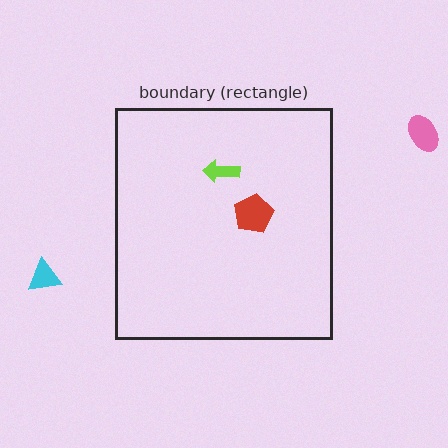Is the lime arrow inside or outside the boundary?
Inside.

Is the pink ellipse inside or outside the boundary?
Outside.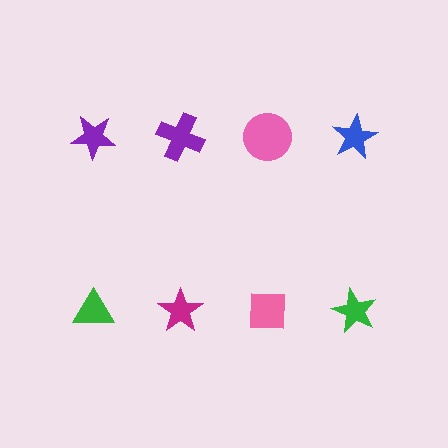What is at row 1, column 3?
A pink circle.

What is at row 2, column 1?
A green triangle.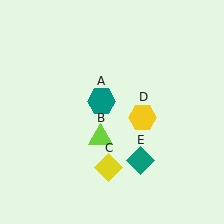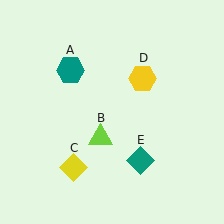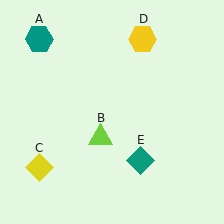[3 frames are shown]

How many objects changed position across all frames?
3 objects changed position: teal hexagon (object A), yellow diamond (object C), yellow hexagon (object D).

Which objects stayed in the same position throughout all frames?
Lime triangle (object B) and teal diamond (object E) remained stationary.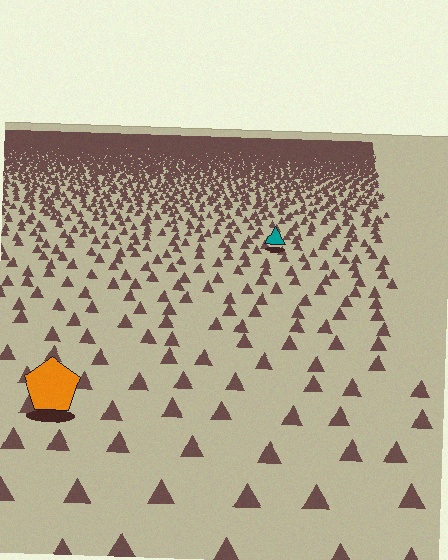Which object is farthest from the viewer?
The teal triangle is farthest from the viewer. It appears smaller and the ground texture around it is denser.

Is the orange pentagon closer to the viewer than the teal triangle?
Yes. The orange pentagon is closer — you can tell from the texture gradient: the ground texture is coarser near it.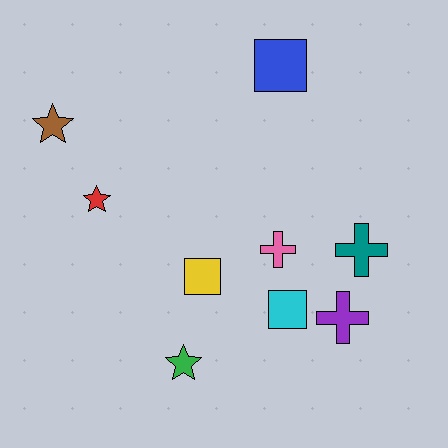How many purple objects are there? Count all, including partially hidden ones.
There is 1 purple object.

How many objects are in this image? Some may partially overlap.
There are 9 objects.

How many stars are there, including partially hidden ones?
There are 3 stars.